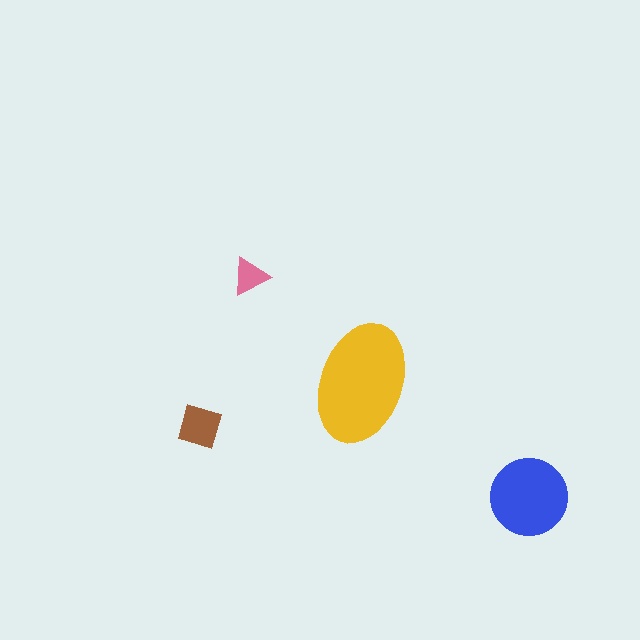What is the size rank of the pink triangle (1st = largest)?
4th.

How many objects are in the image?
There are 4 objects in the image.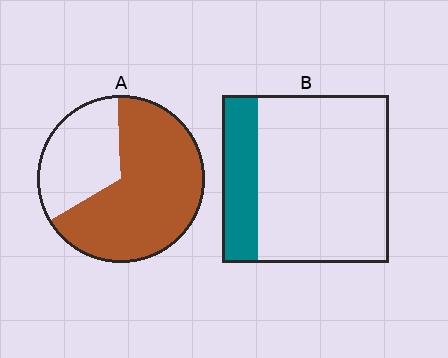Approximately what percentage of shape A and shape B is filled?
A is approximately 65% and B is approximately 20%.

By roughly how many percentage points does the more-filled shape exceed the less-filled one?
By roughly 45 percentage points (A over B).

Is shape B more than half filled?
No.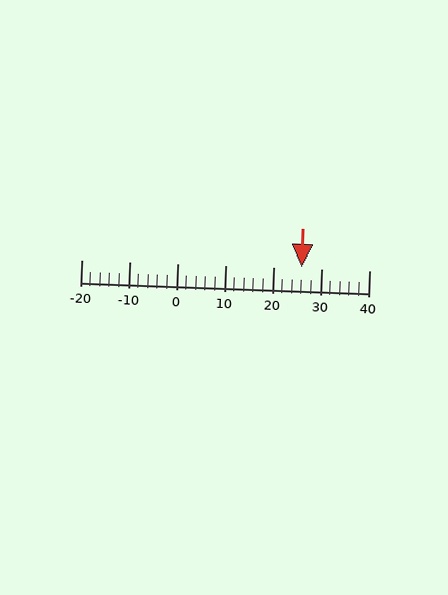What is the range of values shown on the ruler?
The ruler shows values from -20 to 40.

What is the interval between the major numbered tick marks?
The major tick marks are spaced 10 units apart.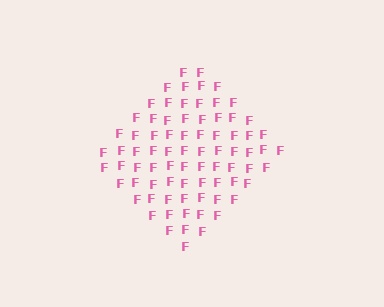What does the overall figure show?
The overall figure shows a diamond.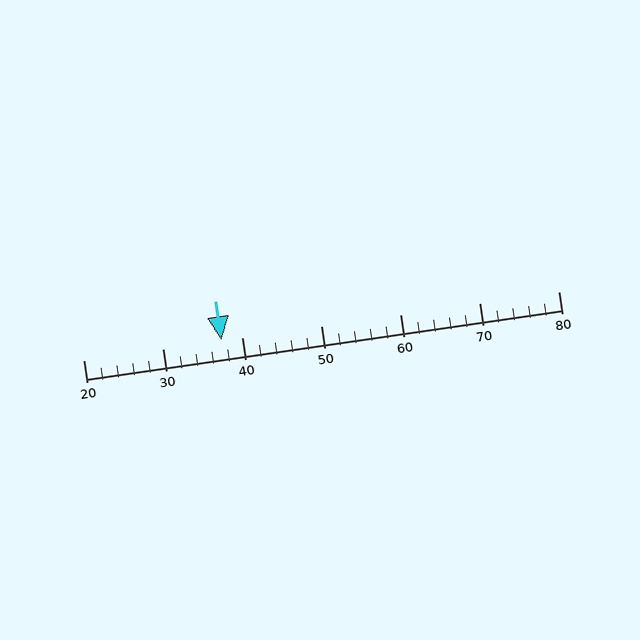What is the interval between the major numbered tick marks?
The major tick marks are spaced 10 units apart.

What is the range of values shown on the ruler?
The ruler shows values from 20 to 80.